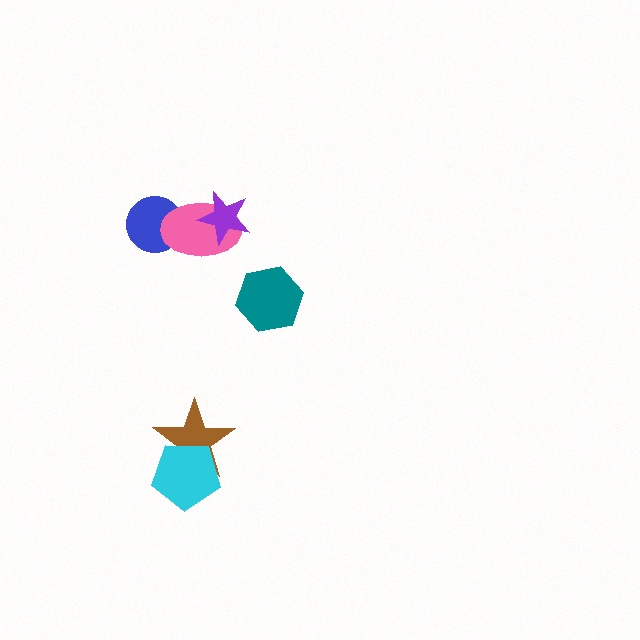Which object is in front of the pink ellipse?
The purple star is in front of the pink ellipse.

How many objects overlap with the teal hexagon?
0 objects overlap with the teal hexagon.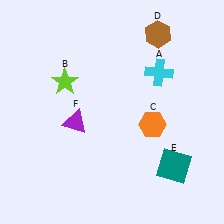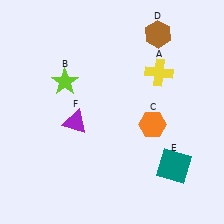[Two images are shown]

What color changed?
The cross (A) changed from cyan in Image 1 to yellow in Image 2.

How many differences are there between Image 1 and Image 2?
There is 1 difference between the two images.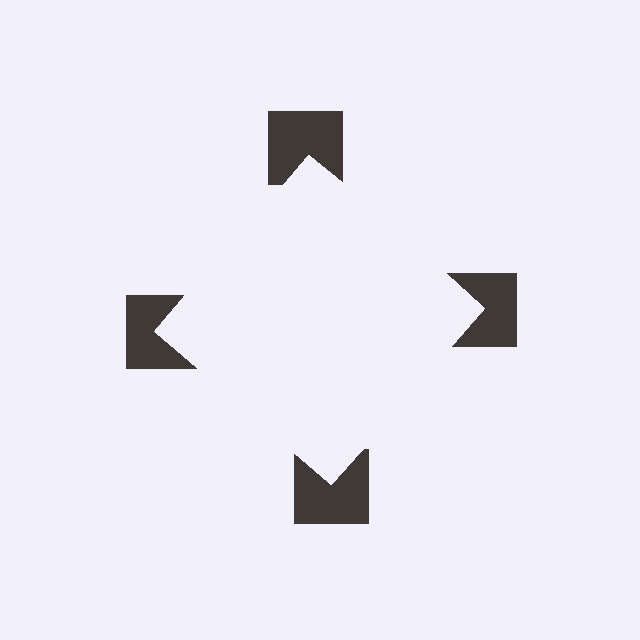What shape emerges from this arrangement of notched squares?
An illusory square — its edges are inferred from the aligned wedge cuts in the notched squares, not physically drawn.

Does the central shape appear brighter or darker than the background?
It typically appears slightly brighter than the background, even though no actual brightness change is drawn.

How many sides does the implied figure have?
4 sides.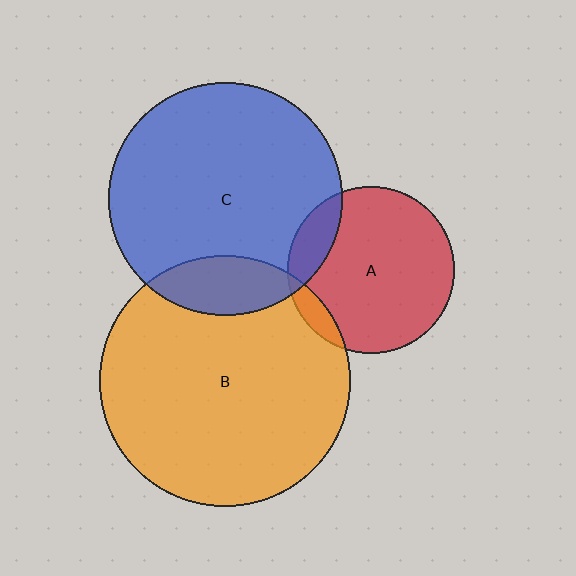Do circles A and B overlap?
Yes.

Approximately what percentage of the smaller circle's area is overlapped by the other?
Approximately 10%.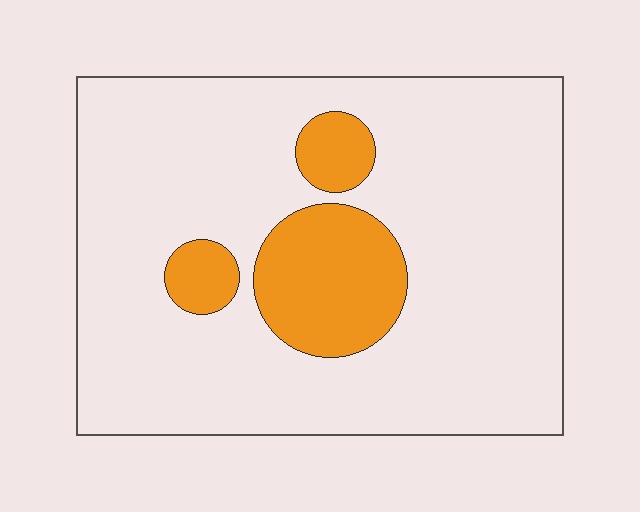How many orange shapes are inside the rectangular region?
3.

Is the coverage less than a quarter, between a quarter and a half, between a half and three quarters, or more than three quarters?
Less than a quarter.